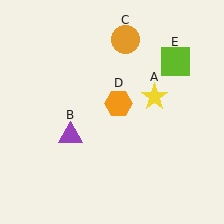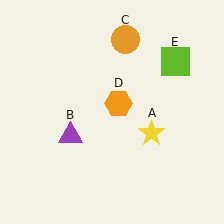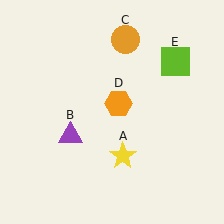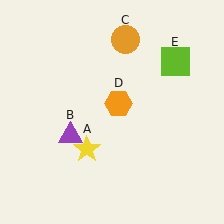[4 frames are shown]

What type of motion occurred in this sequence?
The yellow star (object A) rotated clockwise around the center of the scene.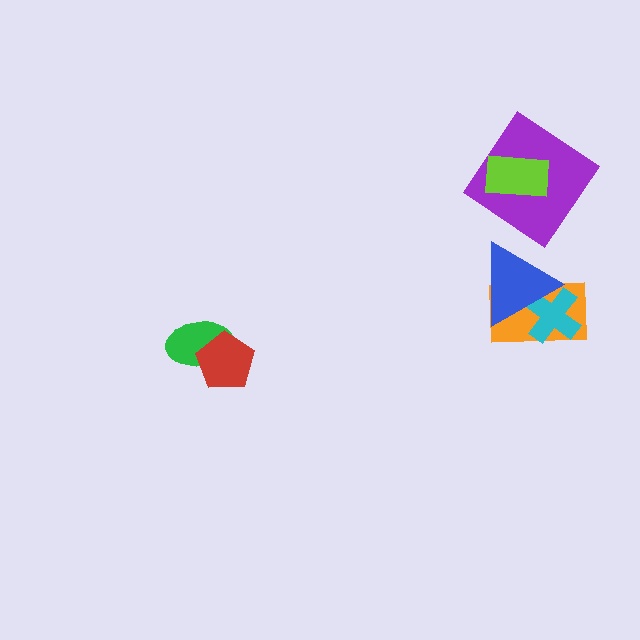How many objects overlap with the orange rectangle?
2 objects overlap with the orange rectangle.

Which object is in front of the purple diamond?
The lime rectangle is in front of the purple diamond.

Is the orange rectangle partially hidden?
Yes, it is partially covered by another shape.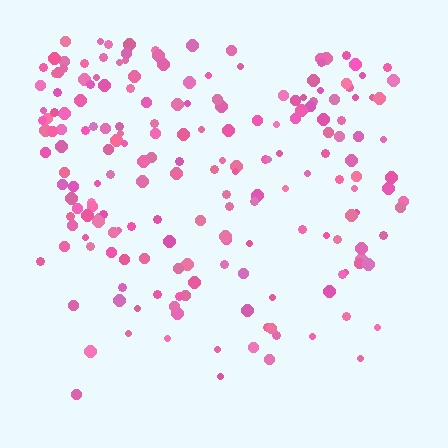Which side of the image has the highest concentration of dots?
The top.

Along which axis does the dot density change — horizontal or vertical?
Vertical.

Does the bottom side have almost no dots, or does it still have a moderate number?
Still a moderate number, just noticeably fewer than the top.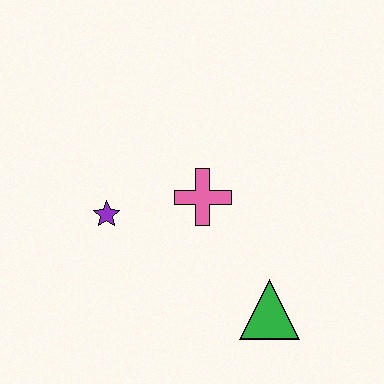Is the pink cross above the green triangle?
Yes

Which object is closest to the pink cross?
The purple star is closest to the pink cross.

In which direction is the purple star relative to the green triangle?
The purple star is to the left of the green triangle.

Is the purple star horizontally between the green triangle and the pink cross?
No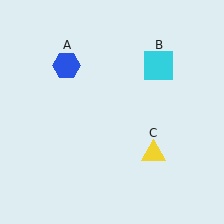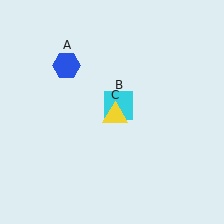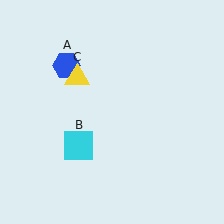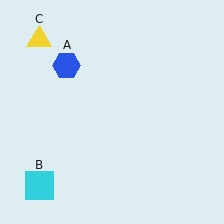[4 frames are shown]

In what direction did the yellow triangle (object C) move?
The yellow triangle (object C) moved up and to the left.